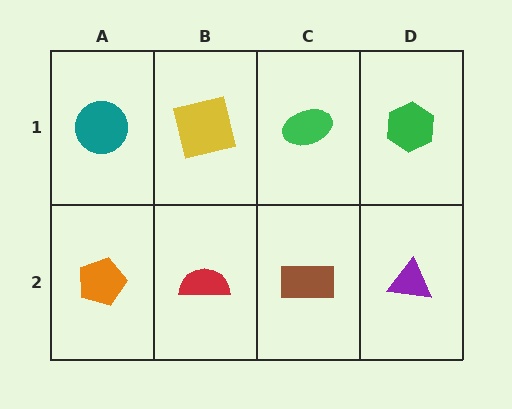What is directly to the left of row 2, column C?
A red semicircle.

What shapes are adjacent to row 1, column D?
A purple triangle (row 2, column D), a green ellipse (row 1, column C).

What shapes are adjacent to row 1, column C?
A brown rectangle (row 2, column C), a yellow square (row 1, column B), a green hexagon (row 1, column D).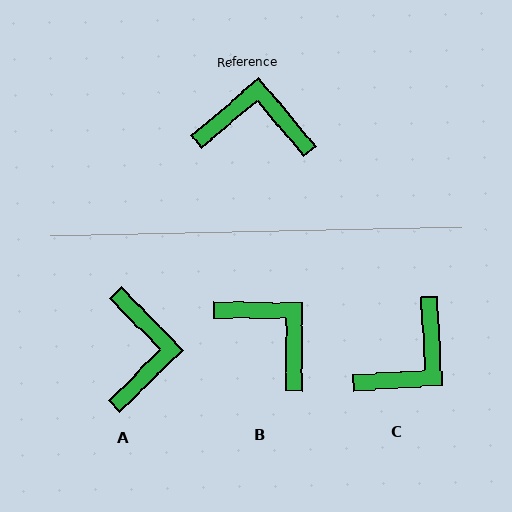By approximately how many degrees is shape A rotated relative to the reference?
Approximately 86 degrees clockwise.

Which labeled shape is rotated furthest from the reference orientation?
C, about 127 degrees away.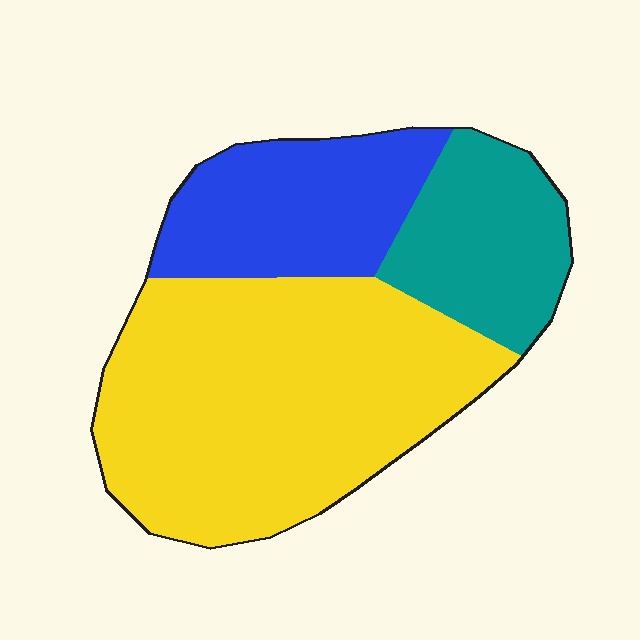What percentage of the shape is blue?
Blue covers 23% of the shape.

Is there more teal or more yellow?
Yellow.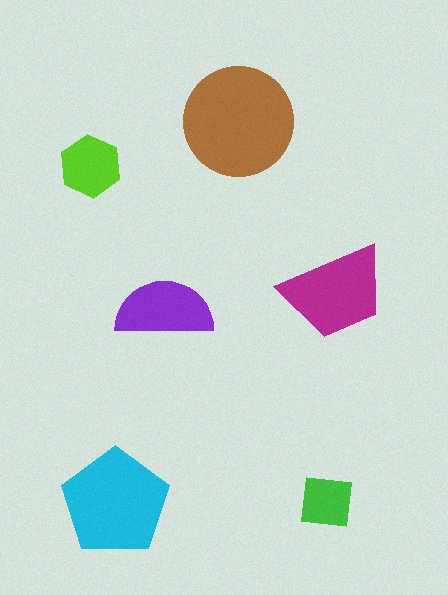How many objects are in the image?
There are 6 objects in the image.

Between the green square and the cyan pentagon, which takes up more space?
The cyan pentagon.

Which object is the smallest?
The green square.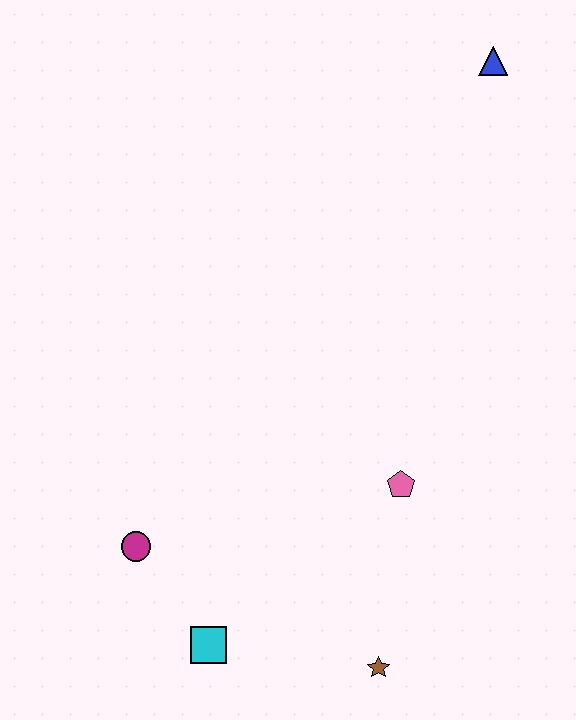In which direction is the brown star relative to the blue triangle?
The brown star is below the blue triangle.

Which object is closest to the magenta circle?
The cyan square is closest to the magenta circle.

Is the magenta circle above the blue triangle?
No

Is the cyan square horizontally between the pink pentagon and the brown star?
No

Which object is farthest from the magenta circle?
The blue triangle is farthest from the magenta circle.